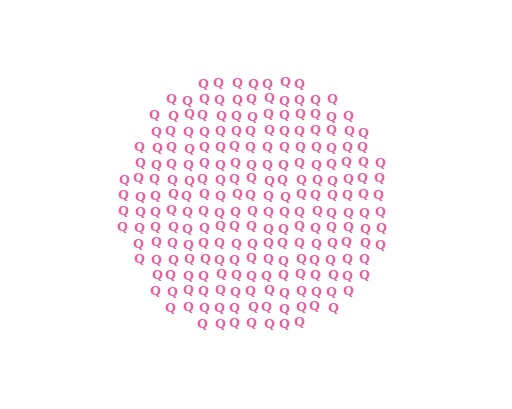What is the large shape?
The large shape is a circle.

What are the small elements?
The small elements are letter Q's.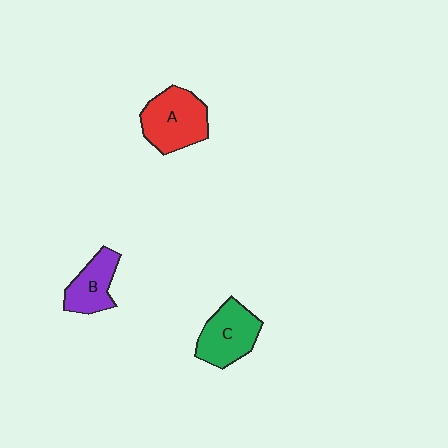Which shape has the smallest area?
Shape B (purple).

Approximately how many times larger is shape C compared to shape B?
Approximately 1.3 times.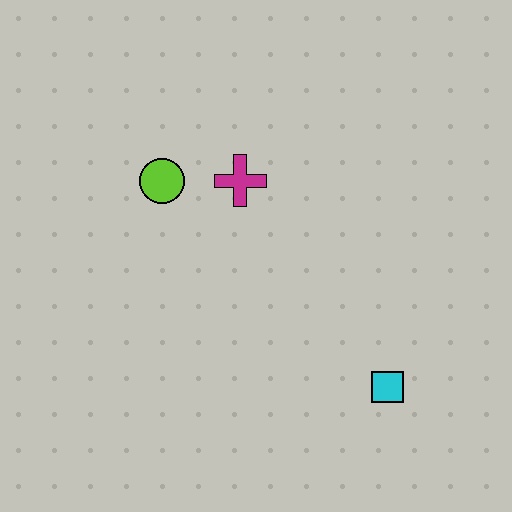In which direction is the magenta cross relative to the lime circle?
The magenta cross is to the right of the lime circle.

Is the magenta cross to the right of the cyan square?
No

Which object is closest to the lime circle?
The magenta cross is closest to the lime circle.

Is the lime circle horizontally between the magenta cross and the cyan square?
No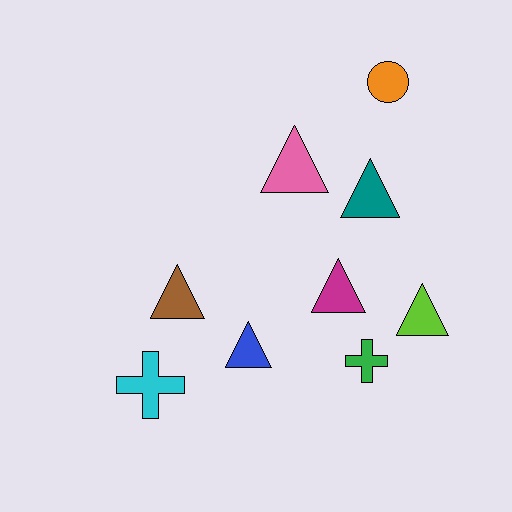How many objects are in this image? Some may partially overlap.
There are 9 objects.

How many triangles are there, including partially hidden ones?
There are 6 triangles.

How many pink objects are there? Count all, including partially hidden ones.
There is 1 pink object.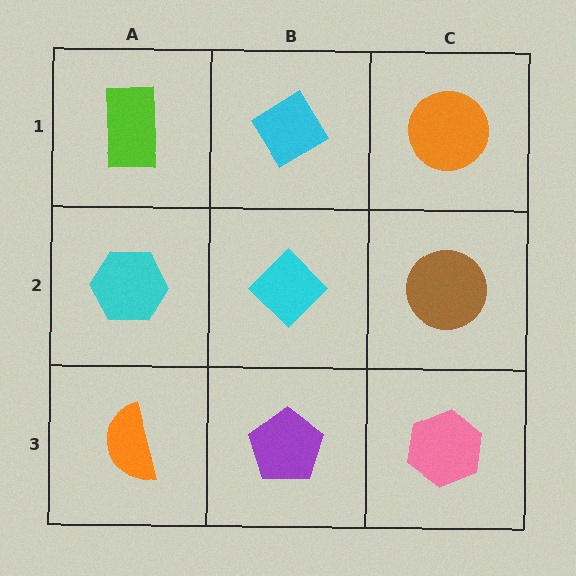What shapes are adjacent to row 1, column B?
A cyan diamond (row 2, column B), a lime rectangle (row 1, column A), an orange circle (row 1, column C).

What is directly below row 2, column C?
A pink hexagon.